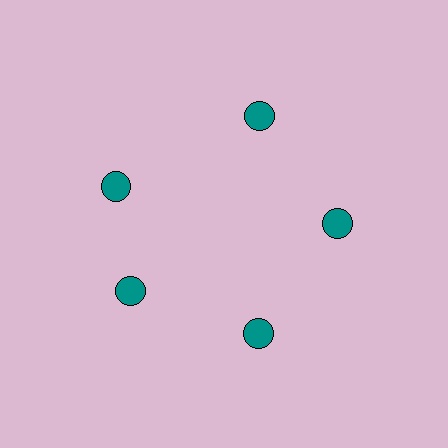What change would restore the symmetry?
The symmetry would be restored by rotating it back into even spacing with its neighbors so that all 5 circles sit at equal angles and equal distance from the center.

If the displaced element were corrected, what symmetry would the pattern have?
It would have 5-fold rotational symmetry — the pattern would map onto itself every 72 degrees.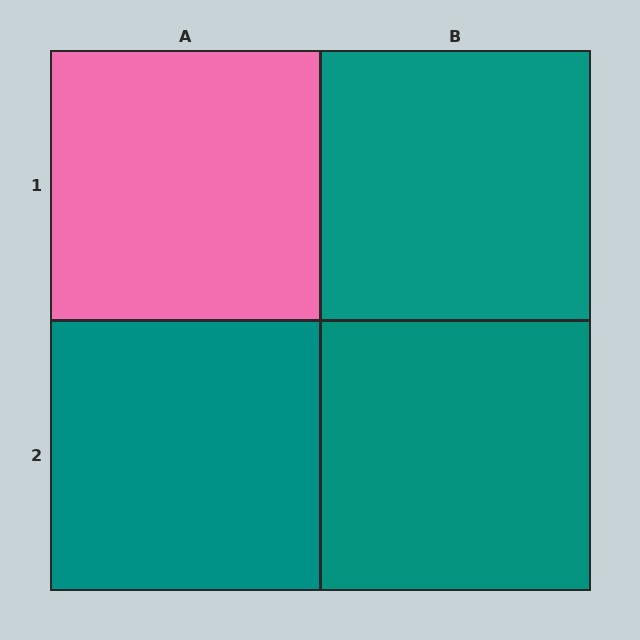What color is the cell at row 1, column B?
Teal.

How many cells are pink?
1 cell is pink.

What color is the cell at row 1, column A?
Pink.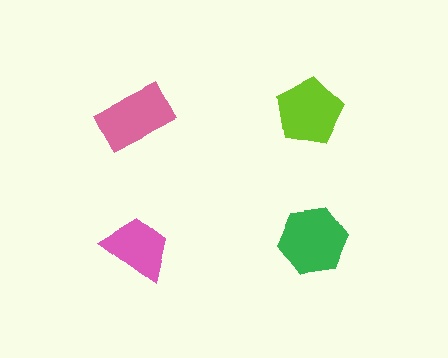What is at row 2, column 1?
A pink trapezoid.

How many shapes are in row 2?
2 shapes.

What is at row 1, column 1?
A pink rectangle.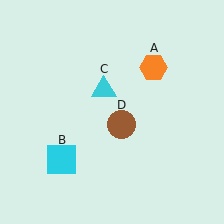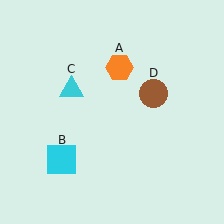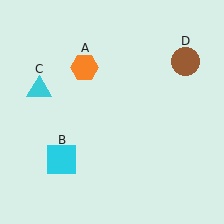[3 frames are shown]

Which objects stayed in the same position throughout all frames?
Cyan square (object B) remained stationary.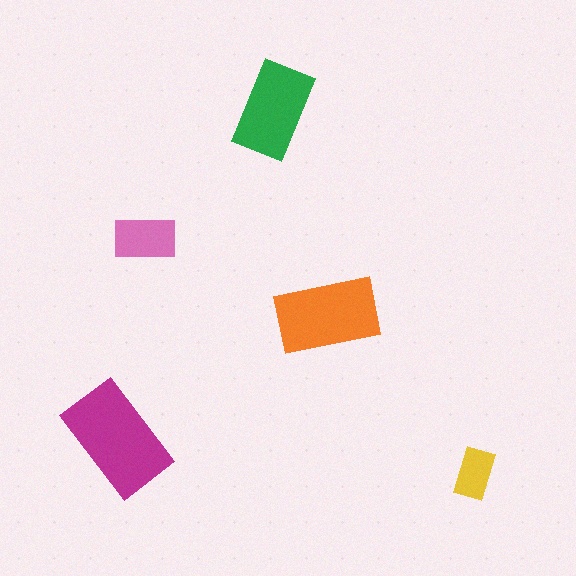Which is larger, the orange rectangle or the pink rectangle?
The orange one.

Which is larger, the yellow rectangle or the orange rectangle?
The orange one.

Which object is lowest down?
The yellow rectangle is bottommost.